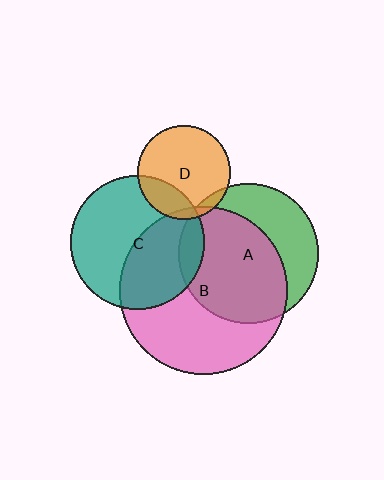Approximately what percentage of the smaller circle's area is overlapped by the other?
Approximately 25%.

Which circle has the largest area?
Circle B (pink).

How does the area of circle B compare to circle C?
Approximately 1.6 times.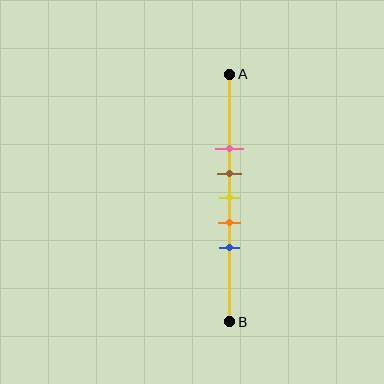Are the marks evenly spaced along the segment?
Yes, the marks are approximately evenly spaced.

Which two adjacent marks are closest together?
The brown and yellow marks are the closest adjacent pair.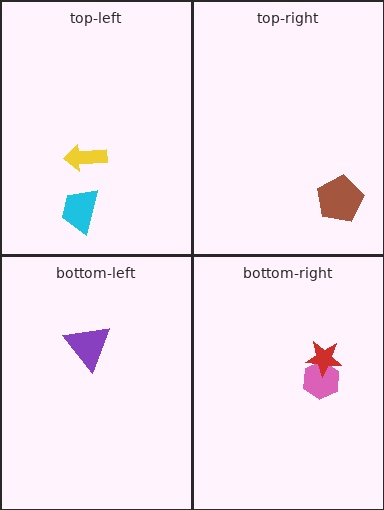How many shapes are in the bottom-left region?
1.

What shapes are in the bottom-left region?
The purple triangle.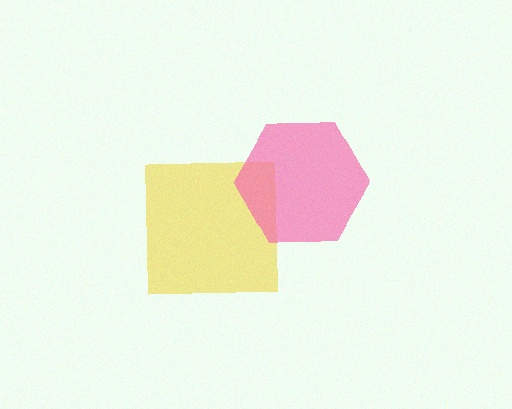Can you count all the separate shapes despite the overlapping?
Yes, there are 2 separate shapes.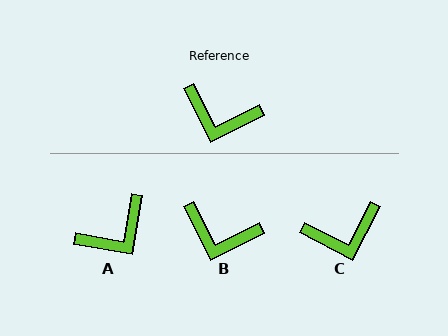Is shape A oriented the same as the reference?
No, it is off by about 53 degrees.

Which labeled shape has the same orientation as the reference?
B.